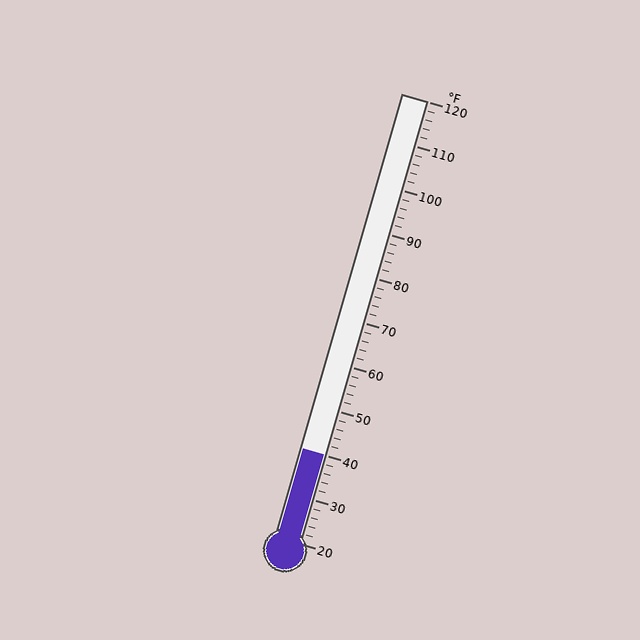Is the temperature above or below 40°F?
The temperature is at 40°F.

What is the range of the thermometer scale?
The thermometer scale ranges from 20°F to 120°F.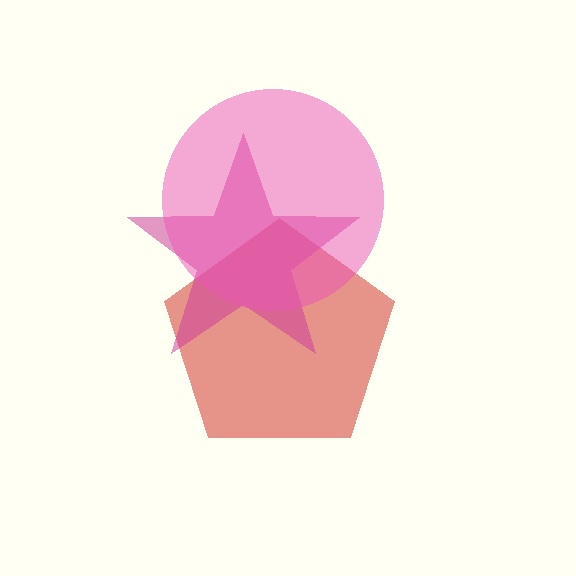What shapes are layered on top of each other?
The layered shapes are: a red pentagon, a magenta star, a pink circle.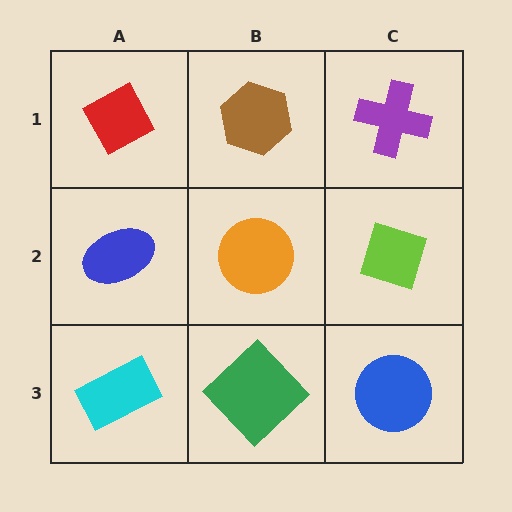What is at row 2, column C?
A lime diamond.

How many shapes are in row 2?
3 shapes.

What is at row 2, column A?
A blue ellipse.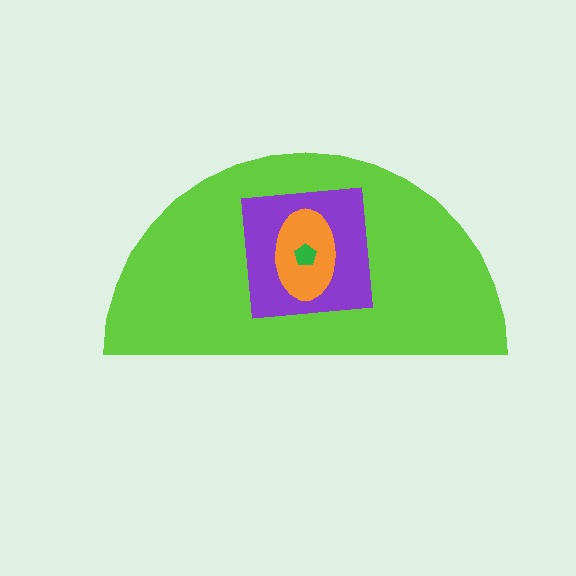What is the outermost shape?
The lime semicircle.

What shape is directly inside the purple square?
The orange ellipse.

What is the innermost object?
The green pentagon.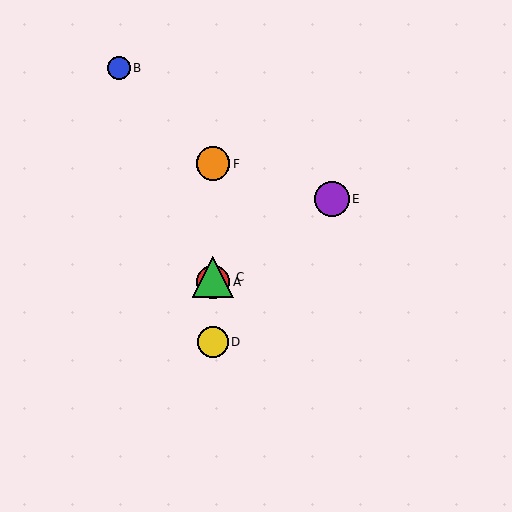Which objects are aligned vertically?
Objects A, C, D, F are aligned vertically.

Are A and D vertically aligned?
Yes, both are at x≈213.